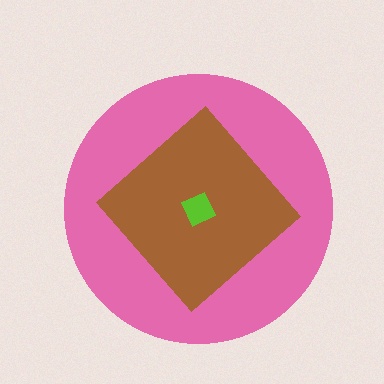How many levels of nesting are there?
3.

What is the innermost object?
The lime diamond.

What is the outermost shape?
The pink circle.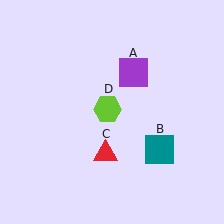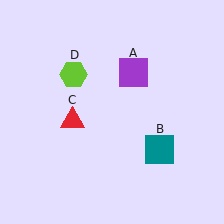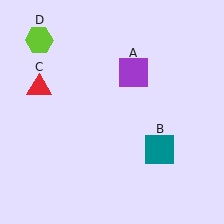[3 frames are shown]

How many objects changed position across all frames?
2 objects changed position: red triangle (object C), lime hexagon (object D).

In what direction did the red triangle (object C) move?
The red triangle (object C) moved up and to the left.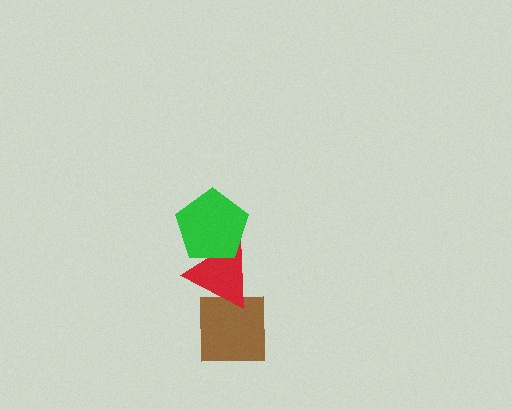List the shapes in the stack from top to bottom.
From top to bottom: the green pentagon, the red triangle, the brown square.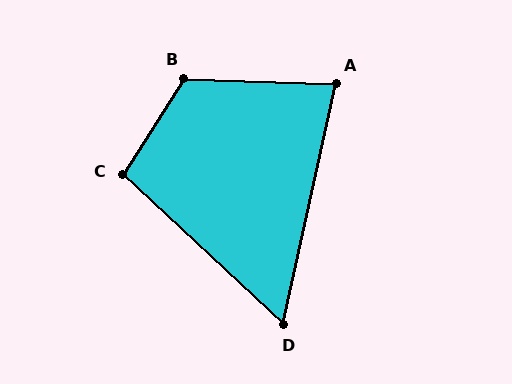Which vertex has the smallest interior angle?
D, at approximately 60 degrees.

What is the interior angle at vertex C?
Approximately 100 degrees (obtuse).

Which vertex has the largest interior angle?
B, at approximately 120 degrees.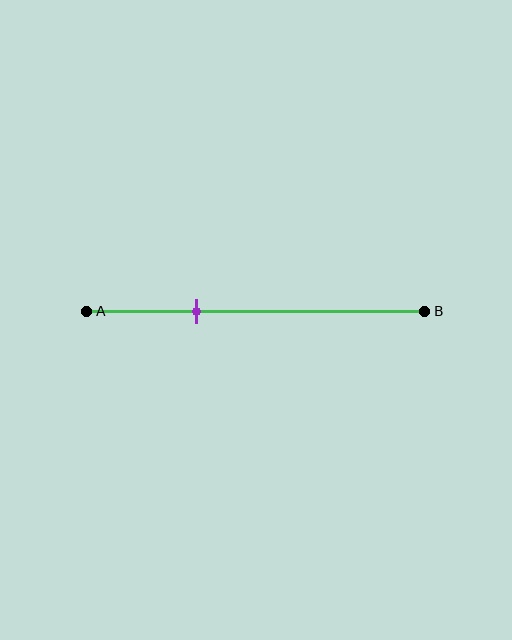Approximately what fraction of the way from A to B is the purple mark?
The purple mark is approximately 30% of the way from A to B.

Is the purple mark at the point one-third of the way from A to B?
Yes, the mark is approximately at the one-third point.